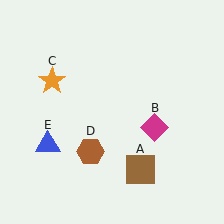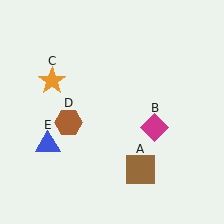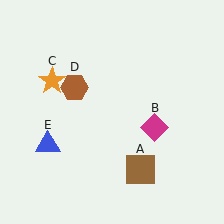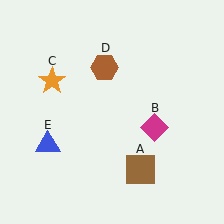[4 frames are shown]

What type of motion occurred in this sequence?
The brown hexagon (object D) rotated clockwise around the center of the scene.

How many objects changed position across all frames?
1 object changed position: brown hexagon (object D).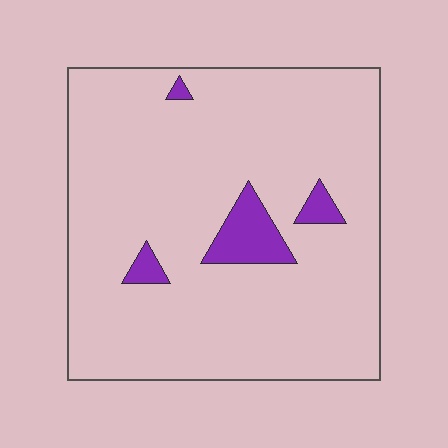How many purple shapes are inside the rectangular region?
4.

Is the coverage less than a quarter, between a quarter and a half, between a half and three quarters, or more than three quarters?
Less than a quarter.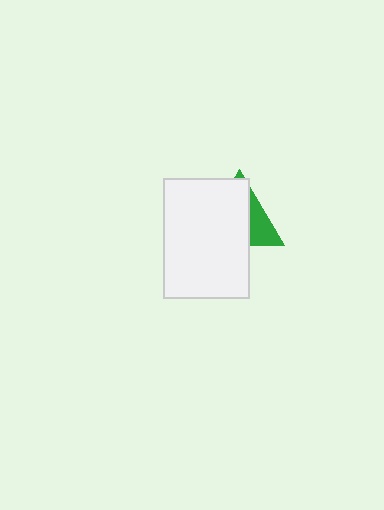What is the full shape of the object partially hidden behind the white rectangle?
The partially hidden object is a green triangle.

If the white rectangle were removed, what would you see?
You would see the complete green triangle.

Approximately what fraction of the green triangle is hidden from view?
Roughly 68% of the green triangle is hidden behind the white rectangle.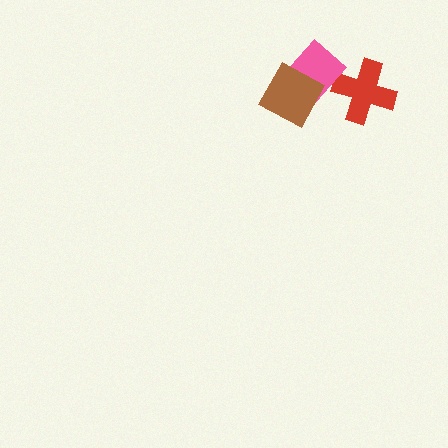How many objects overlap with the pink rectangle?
2 objects overlap with the pink rectangle.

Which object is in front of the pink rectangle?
The brown diamond is in front of the pink rectangle.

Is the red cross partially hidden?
Yes, it is partially covered by another shape.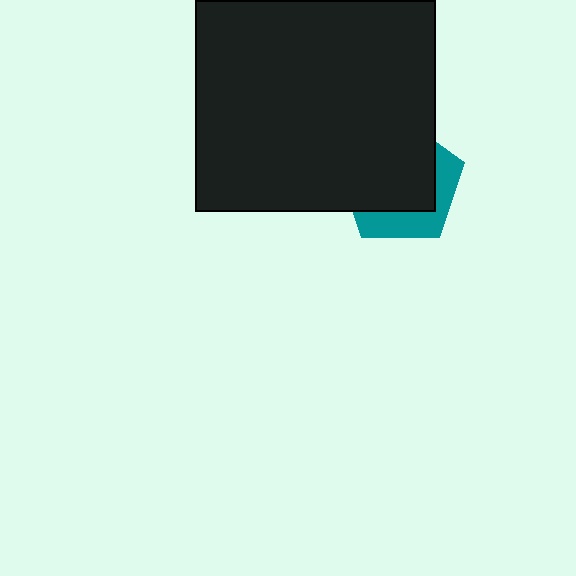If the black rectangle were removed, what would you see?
You would see the complete teal pentagon.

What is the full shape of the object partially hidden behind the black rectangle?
The partially hidden object is a teal pentagon.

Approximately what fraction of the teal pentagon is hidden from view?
Roughly 66% of the teal pentagon is hidden behind the black rectangle.